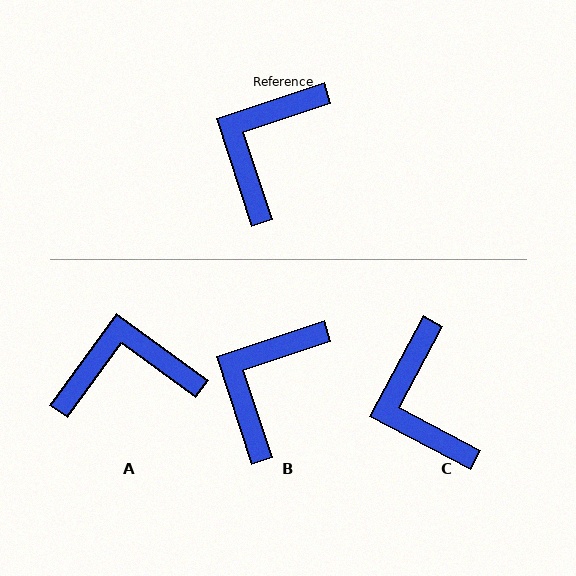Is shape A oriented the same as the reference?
No, it is off by about 55 degrees.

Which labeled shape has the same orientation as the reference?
B.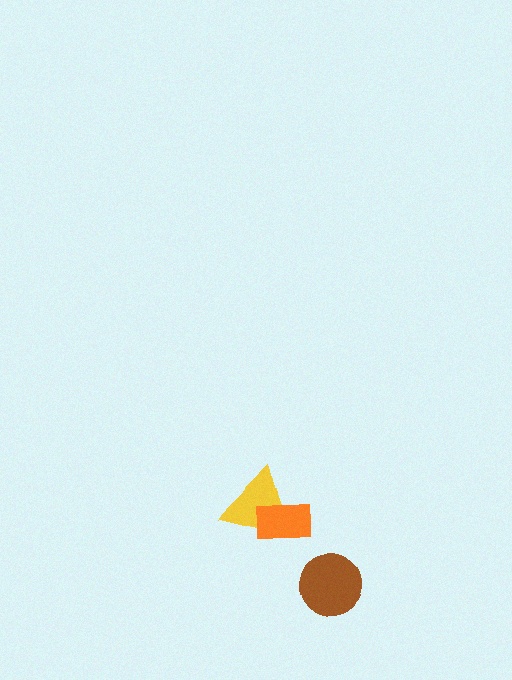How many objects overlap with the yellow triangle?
1 object overlaps with the yellow triangle.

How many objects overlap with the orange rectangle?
1 object overlaps with the orange rectangle.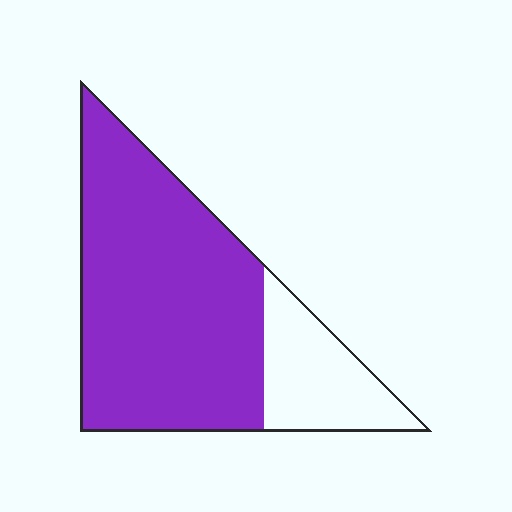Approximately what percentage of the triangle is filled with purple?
Approximately 75%.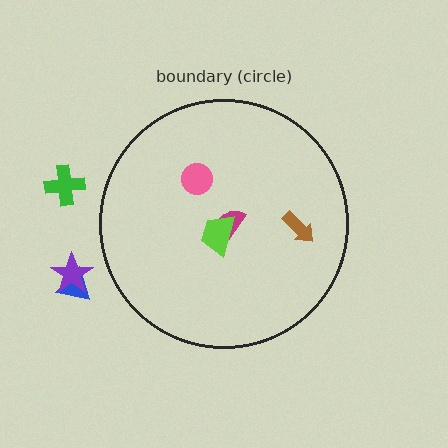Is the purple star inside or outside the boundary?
Outside.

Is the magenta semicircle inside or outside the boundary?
Inside.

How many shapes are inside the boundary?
4 inside, 3 outside.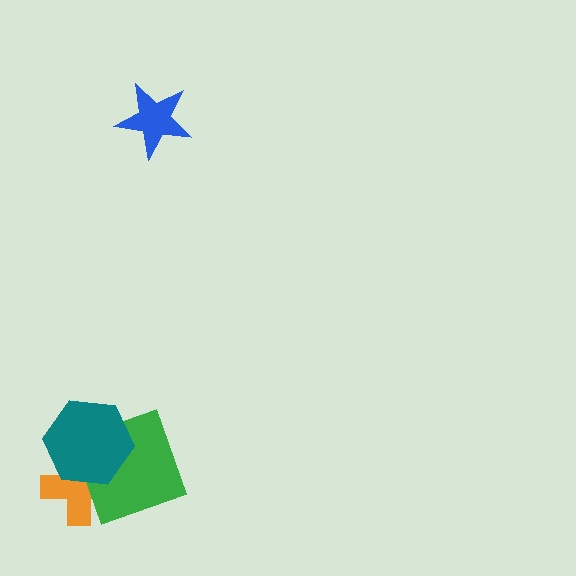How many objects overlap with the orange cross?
2 objects overlap with the orange cross.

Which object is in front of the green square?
The teal hexagon is in front of the green square.